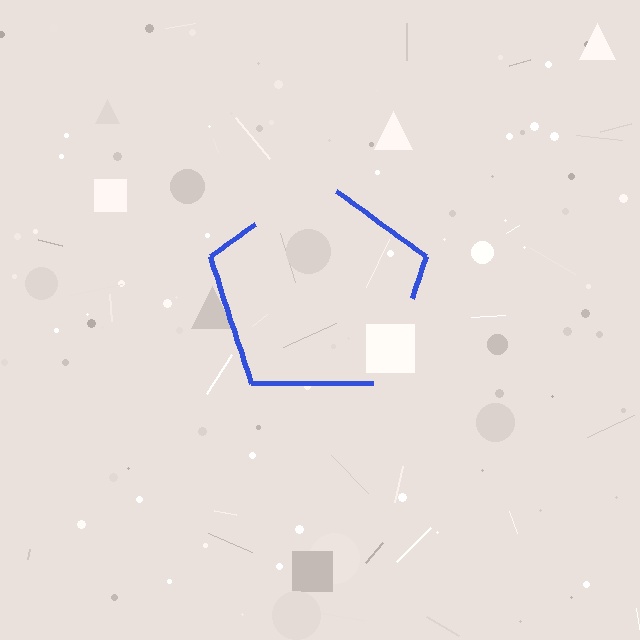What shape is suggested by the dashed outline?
The dashed outline suggests a pentagon.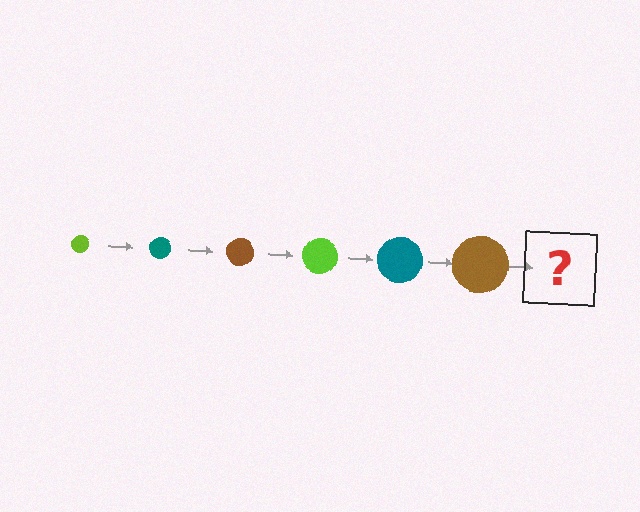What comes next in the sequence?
The next element should be a lime circle, larger than the previous one.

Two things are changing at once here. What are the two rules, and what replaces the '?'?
The two rules are that the circle grows larger each step and the color cycles through lime, teal, and brown. The '?' should be a lime circle, larger than the previous one.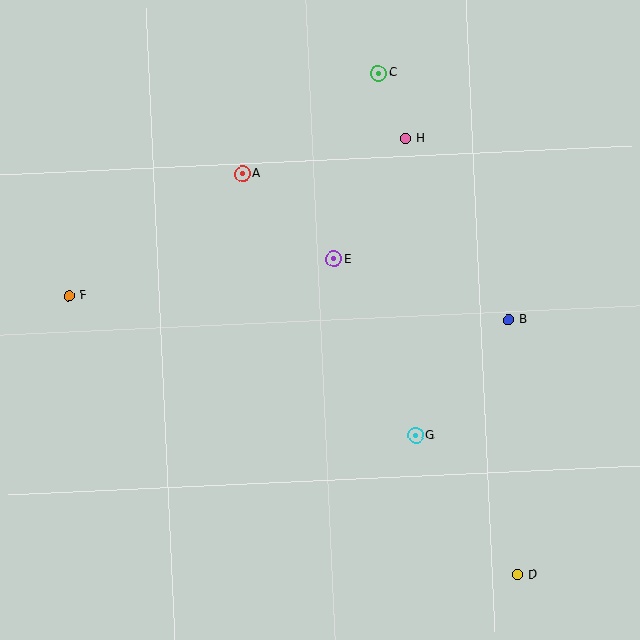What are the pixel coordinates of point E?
Point E is at (334, 259).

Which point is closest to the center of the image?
Point E at (334, 259) is closest to the center.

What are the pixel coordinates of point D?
Point D is at (517, 575).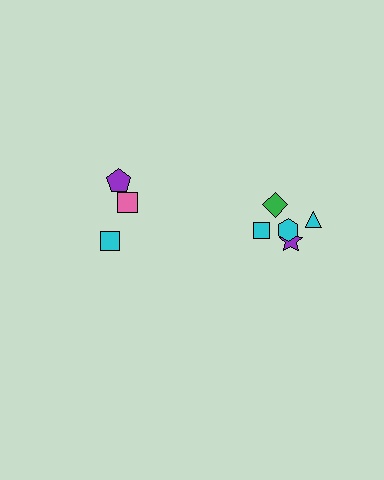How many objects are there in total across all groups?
There are 8 objects.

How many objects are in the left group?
There are 3 objects.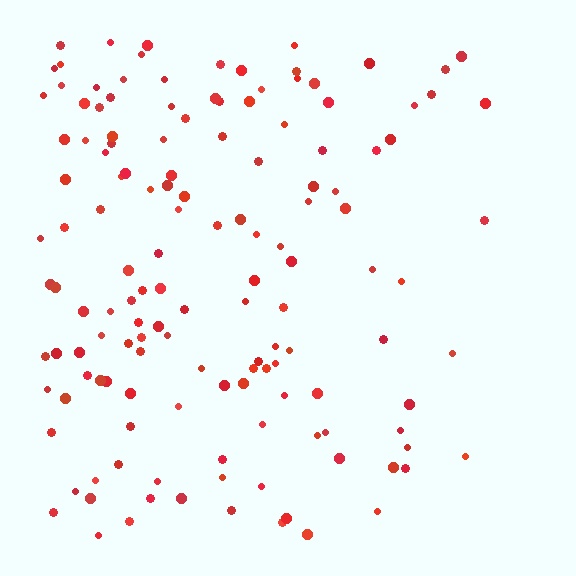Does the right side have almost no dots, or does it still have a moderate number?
Still a moderate number, just noticeably fewer than the left.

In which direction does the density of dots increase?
From right to left, with the left side densest.